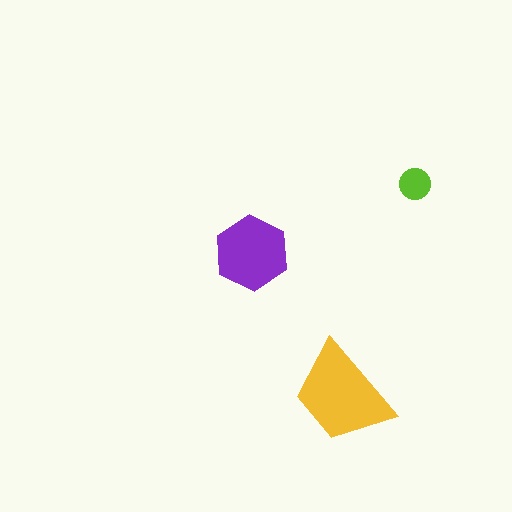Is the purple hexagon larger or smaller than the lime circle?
Larger.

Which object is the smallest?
The lime circle.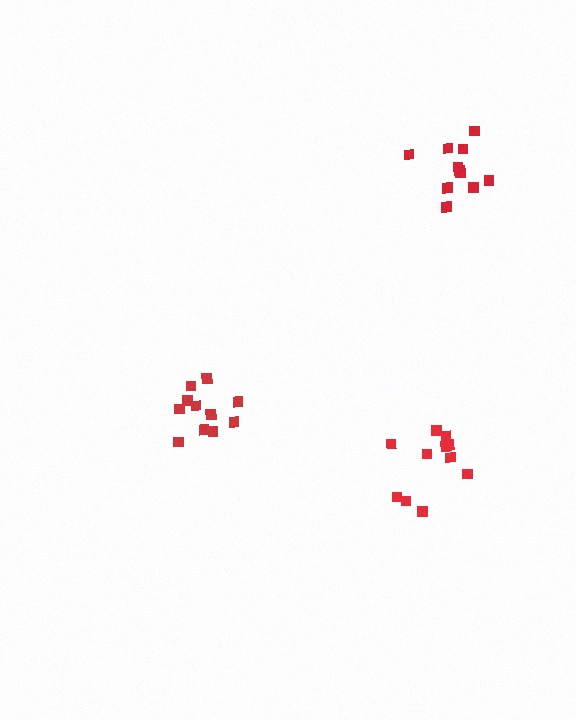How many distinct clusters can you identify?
There are 3 distinct clusters.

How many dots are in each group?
Group 1: 11 dots, Group 2: 11 dots, Group 3: 11 dots (33 total).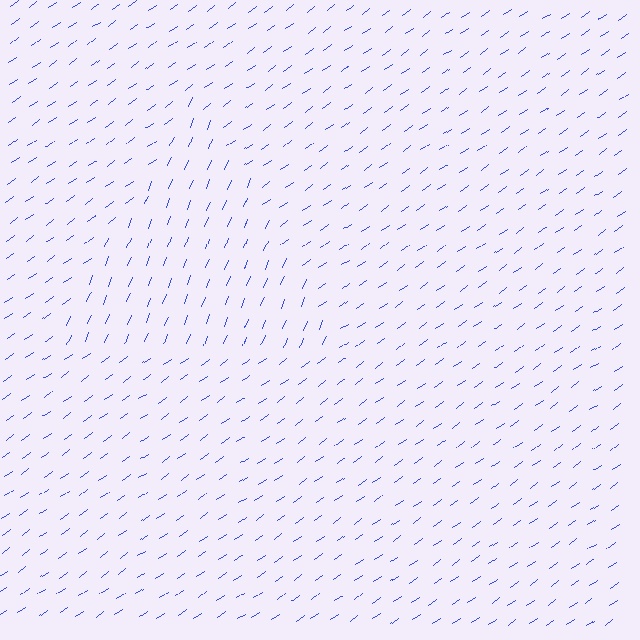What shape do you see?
I see a triangle.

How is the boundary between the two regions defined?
The boundary is defined purely by a change in line orientation (approximately 33 degrees difference). All lines are the same color and thickness.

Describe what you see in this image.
The image is filled with small blue line segments. A triangle region in the image has lines oriented differently from the surrounding lines, creating a visible texture boundary.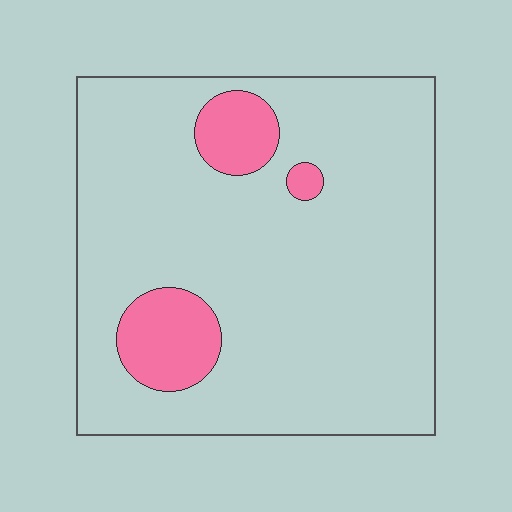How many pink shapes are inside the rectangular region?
3.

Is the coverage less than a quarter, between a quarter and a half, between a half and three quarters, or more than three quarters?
Less than a quarter.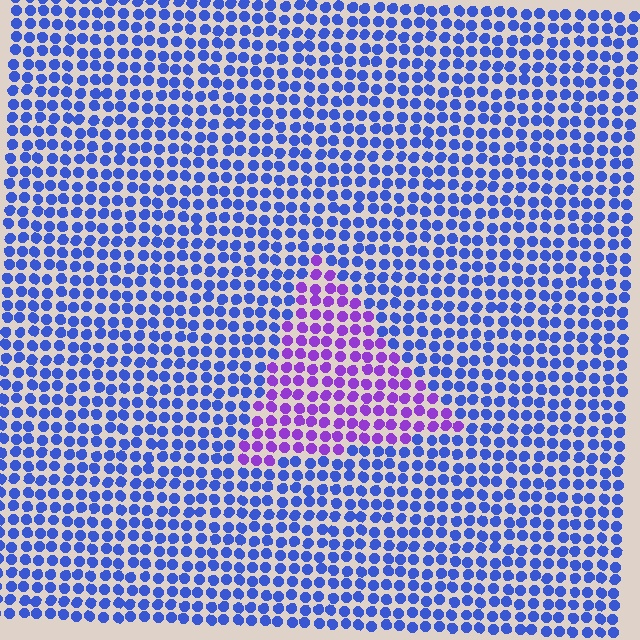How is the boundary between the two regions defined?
The boundary is defined purely by a slight shift in hue (about 48 degrees). Spacing, size, and orientation are identical on both sides.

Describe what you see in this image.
The image is filled with small blue elements in a uniform arrangement. A triangle-shaped region is visible where the elements are tinted to a slightly different hue, forming a subtle color boundary.